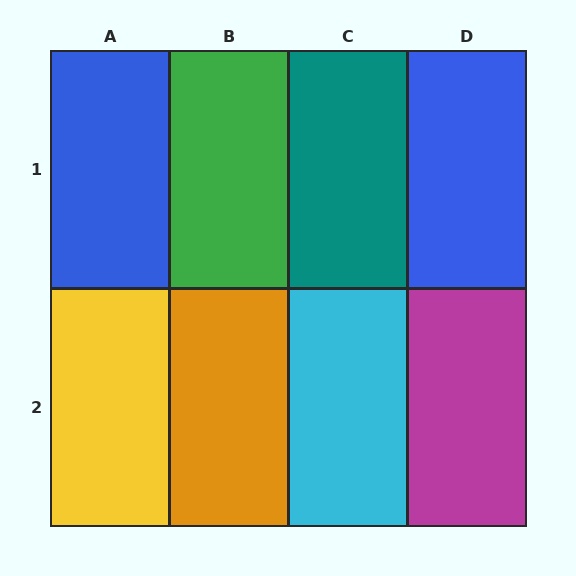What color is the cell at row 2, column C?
Cyan.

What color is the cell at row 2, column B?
Orange.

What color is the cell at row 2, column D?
Magenta.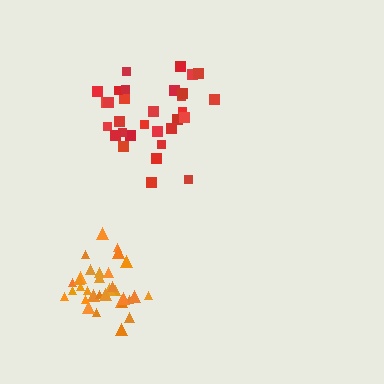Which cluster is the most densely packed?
Orange.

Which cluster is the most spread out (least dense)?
Red.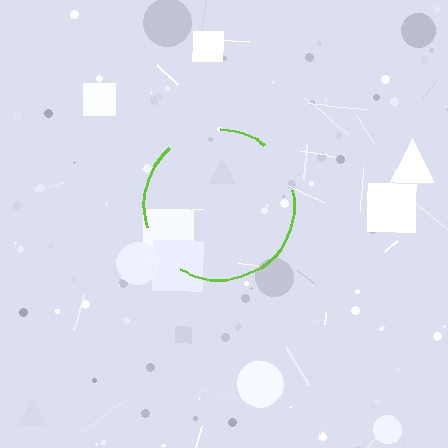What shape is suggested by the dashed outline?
The dashed outline suggests a circle.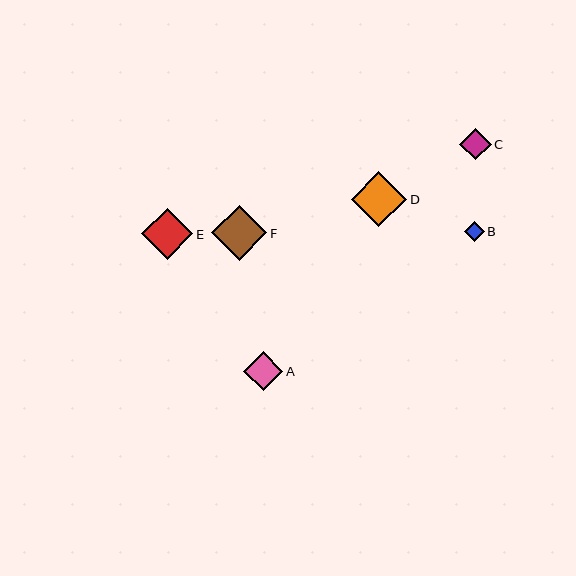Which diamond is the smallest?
Diamond B is the smallest with a size of approximately 20 pixels.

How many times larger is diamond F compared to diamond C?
Diamond F is approximately 1.8 times the size of diamond C.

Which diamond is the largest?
Diamond D is the largest with a size of approximately 56 pixels.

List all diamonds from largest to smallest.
From largest to smallest: D, F, E, A, C, B.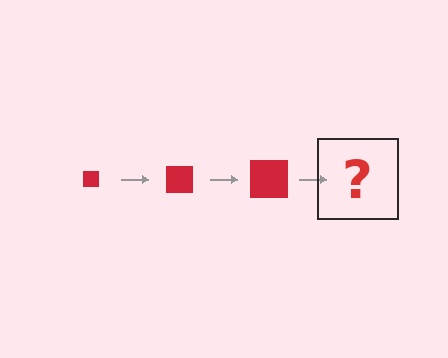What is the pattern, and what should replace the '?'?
The pattern is that the square gets progressively larger each step. The '?' should be a red square, larger than the previous one.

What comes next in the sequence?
The next element should be a red square, larger than the previous one.